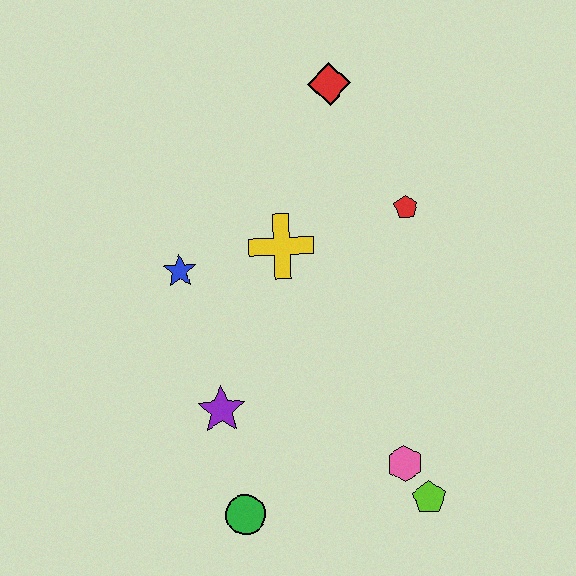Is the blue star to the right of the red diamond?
No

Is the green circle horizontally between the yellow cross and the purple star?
Yes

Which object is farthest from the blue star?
The lime pentagon is farthest from the blue star.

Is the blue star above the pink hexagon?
Yes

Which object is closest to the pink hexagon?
The lime pentagon is closest to the pink hexagon.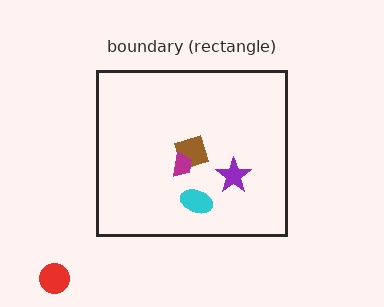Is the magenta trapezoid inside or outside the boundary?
Inside.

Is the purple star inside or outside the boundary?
Inside.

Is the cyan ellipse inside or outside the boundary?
Inside.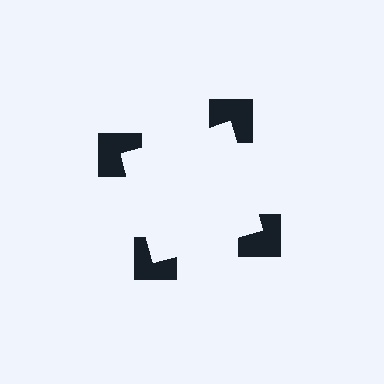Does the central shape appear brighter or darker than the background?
It typically appears slightly brighter than the background, even though no actual brightness change is drawn.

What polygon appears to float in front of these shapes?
An illusory square — its edges are inferred from the aligned wedge cuts in the notched squares, not physically drawn.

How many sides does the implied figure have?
4 sides.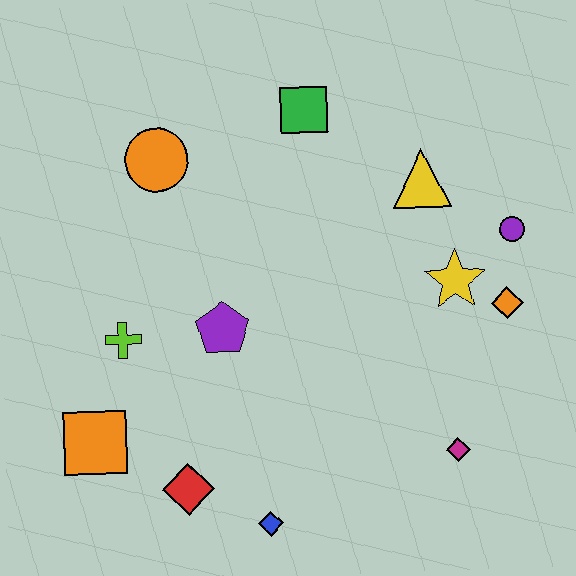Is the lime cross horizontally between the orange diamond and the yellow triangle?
No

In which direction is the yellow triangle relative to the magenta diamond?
The yellow triangle is above the magenta diamond.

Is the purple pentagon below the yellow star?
Yes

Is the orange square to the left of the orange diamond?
Yes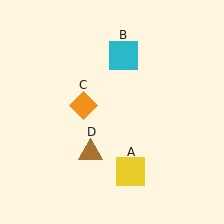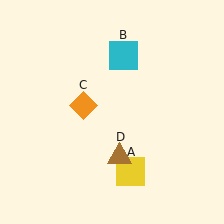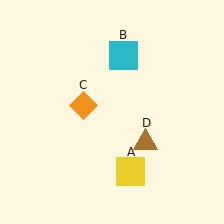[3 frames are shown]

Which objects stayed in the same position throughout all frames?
Yellow square (object A) and cyan square (object B) and orange diamond (object C) remained stationary.